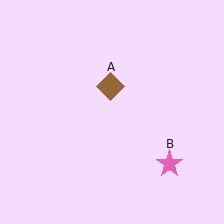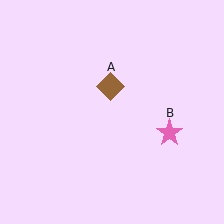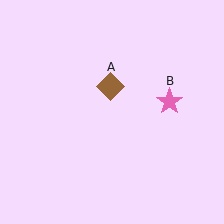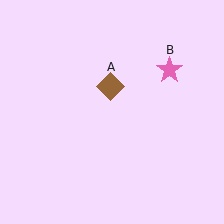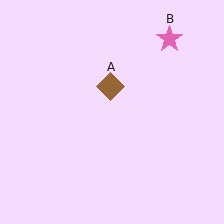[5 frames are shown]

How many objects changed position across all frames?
1 object changed position: pink star (object B).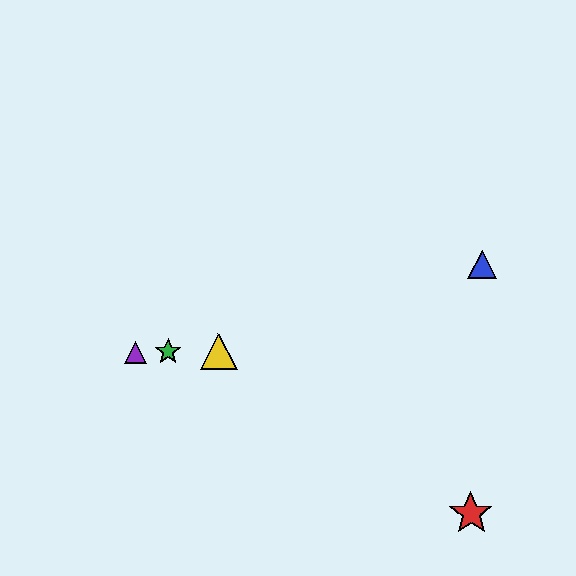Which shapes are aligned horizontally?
The green star, the yellow triangle, the purple triangle are aligned horizontally.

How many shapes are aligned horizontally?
3 shapes (the green star, the yellow triangle, the purple triangle) are aligned horizontally.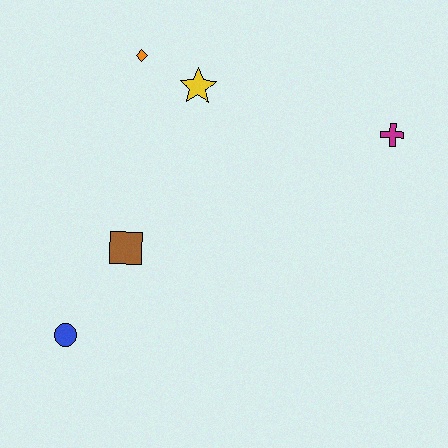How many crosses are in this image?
There is 1 cross.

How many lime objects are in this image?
There are no lime objects.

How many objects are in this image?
There are 5 objects.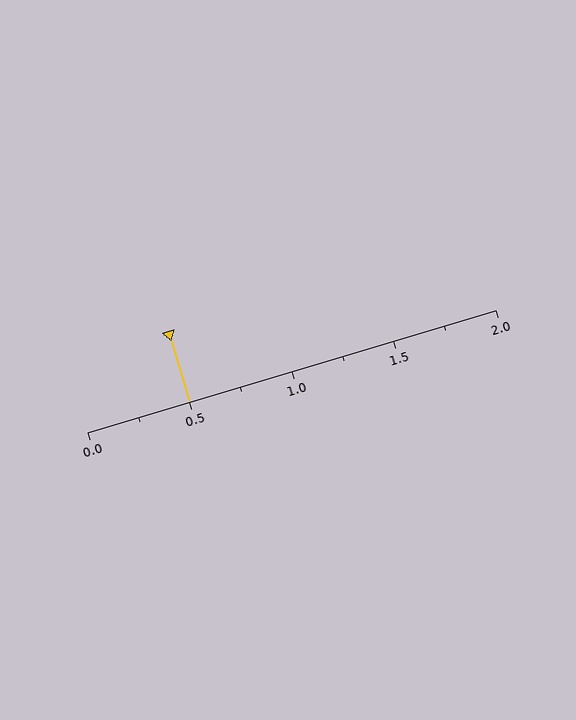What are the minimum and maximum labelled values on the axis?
The axis runs from 0.0 to 2.0.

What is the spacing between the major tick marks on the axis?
The major ticks are spaced 0.5 apart.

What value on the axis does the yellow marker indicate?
The marker indicates approximately 0.5.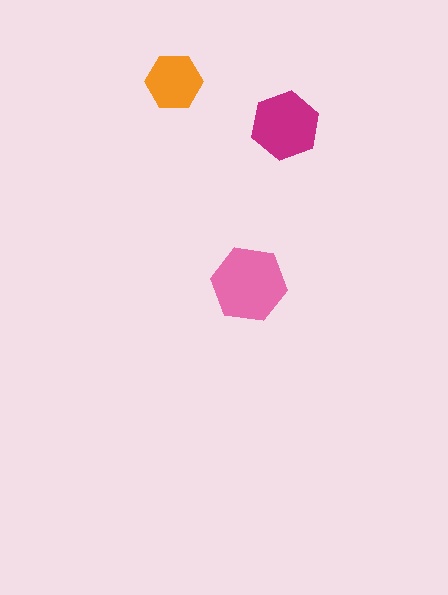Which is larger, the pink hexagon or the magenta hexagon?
The pink one.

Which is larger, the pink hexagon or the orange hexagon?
The pink one.